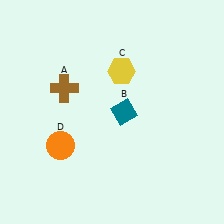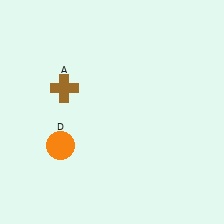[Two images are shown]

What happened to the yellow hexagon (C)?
The yellow hexagon (C) was removed in Image 2. It was in the top-right area of Image 1.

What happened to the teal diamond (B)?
The teal diamond (B) was removed in Image 2. It was in the top-right area of Image 1.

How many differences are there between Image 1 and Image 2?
There are 2 differences between the two images.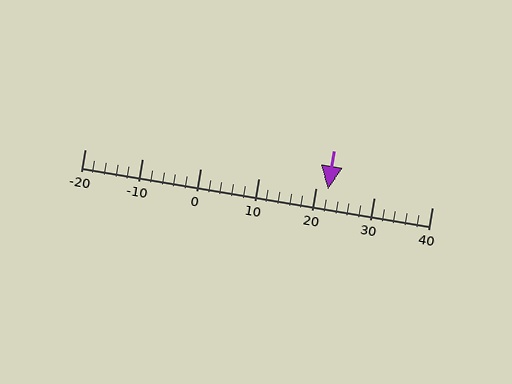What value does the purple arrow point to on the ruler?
The purple arrow points to approximately 22.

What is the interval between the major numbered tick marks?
The major tick marks are spaced 10 units apart.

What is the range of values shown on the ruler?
The ruler shows values from -20 to 40.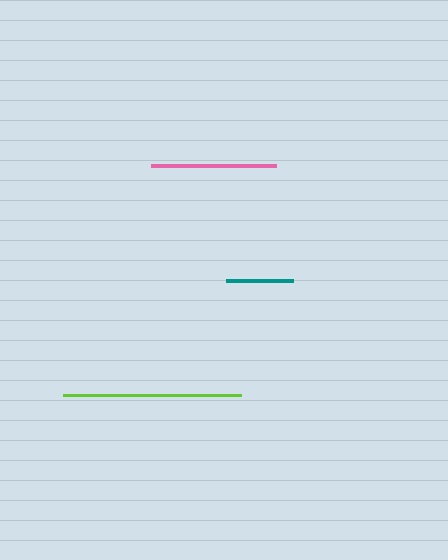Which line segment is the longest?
The lime line is the longest at approximately 178 pixels.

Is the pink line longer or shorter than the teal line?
The pink line is longer than the teal line.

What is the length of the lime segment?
The lime segment is approximately 178 pixels long.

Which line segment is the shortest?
The teal line is the shortest at approximately 67 pixels.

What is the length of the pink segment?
The pink segment is approximately 125 pixels long.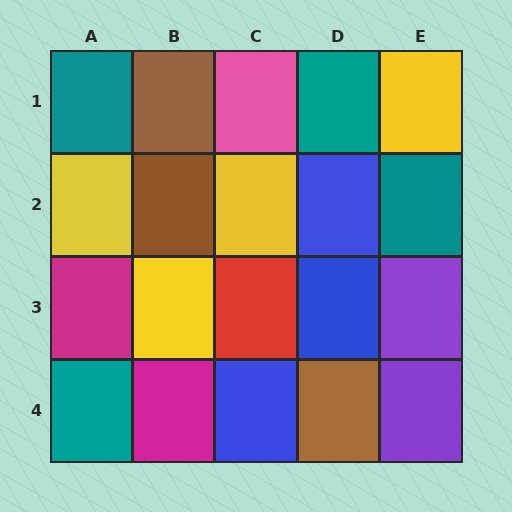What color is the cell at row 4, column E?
Purple.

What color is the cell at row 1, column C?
Pink.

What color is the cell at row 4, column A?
Teal.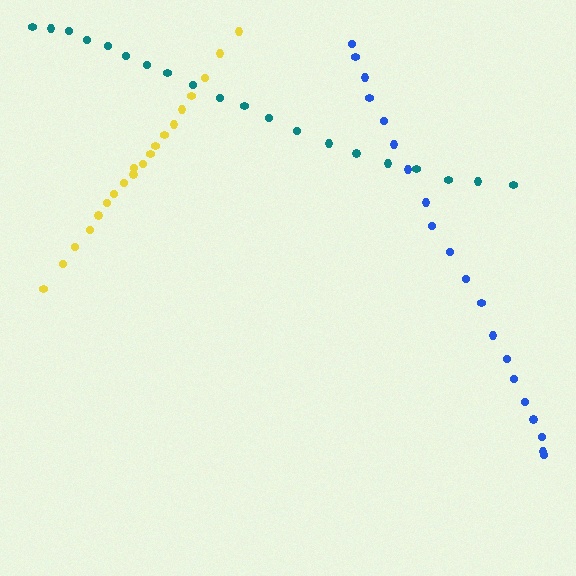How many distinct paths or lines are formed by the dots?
There are 3 distinct paths.